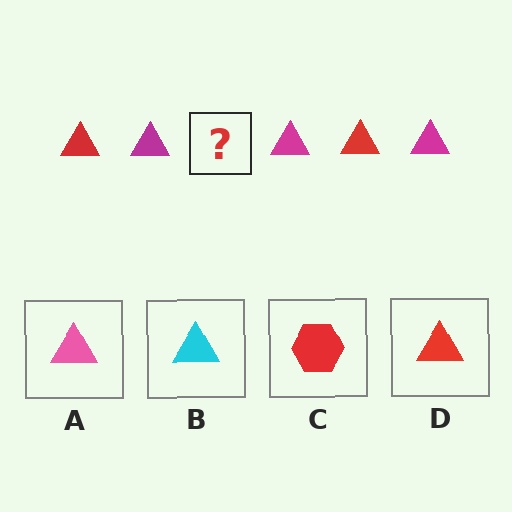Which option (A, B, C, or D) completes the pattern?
D.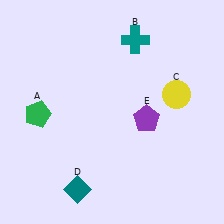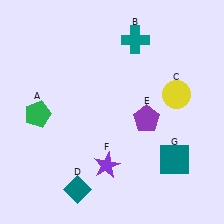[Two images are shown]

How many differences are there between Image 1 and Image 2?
There are 2 differences between the two images.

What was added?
A purple star (F), a teal square (G) were added in Image 2.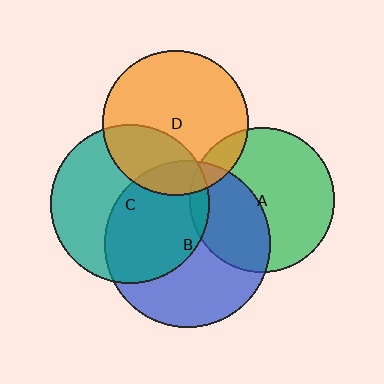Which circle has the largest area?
Circle B (blue).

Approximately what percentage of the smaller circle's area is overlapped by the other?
Approximately 30%.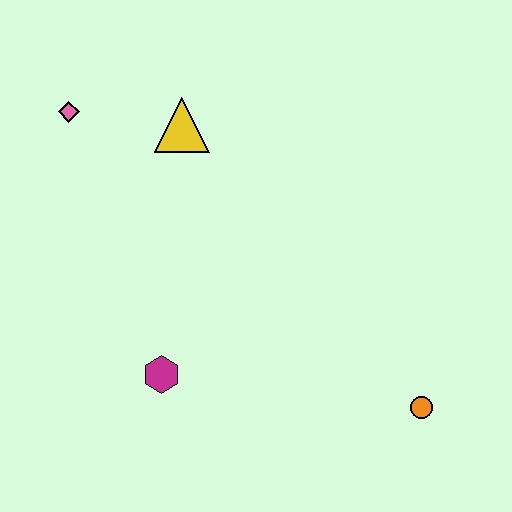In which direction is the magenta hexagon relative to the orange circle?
The magenta hexagon is to the left of the orange circle.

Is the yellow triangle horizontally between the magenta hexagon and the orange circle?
Yes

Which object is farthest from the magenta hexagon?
The pink diamond is farthest from the magenta hexagon.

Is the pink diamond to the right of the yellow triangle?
No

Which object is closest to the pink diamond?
The yellow triangle is closest to the pink diamond.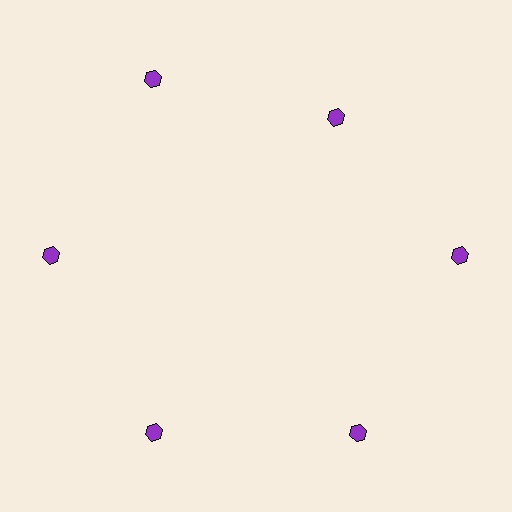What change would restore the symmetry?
The symmetry would be restored by moving it outward, back onto the ring so that all 6 hexagons sit at equal angles and equal distance from the center.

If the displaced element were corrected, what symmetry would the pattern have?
It would have 6-fold rotational symmetry — the pattern would map onto itself every 60 degrees.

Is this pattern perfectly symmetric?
No. The 6 purple hexagons are arranged in a ring, but one element near the 1 o'clock position is pulled inward toward the center, breaking the 6-fold rotational symmetry.